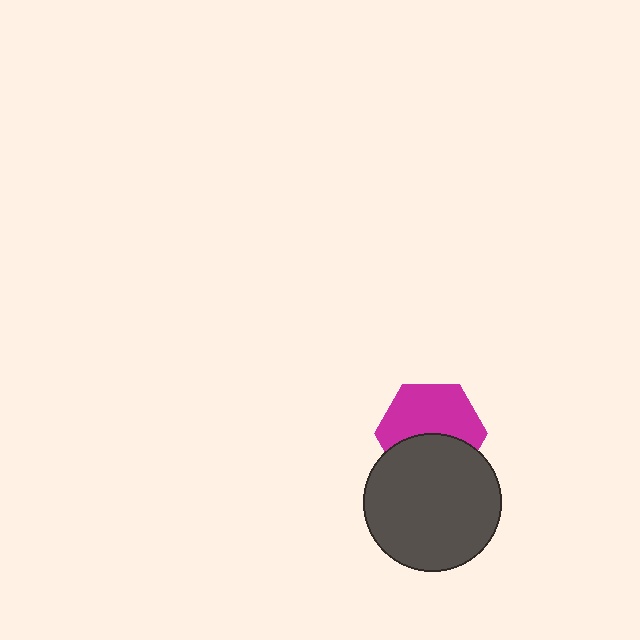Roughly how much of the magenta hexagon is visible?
About half of it is visible (roughly 58%).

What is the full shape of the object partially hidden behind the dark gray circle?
The partially hidden object is a magenta hexagon.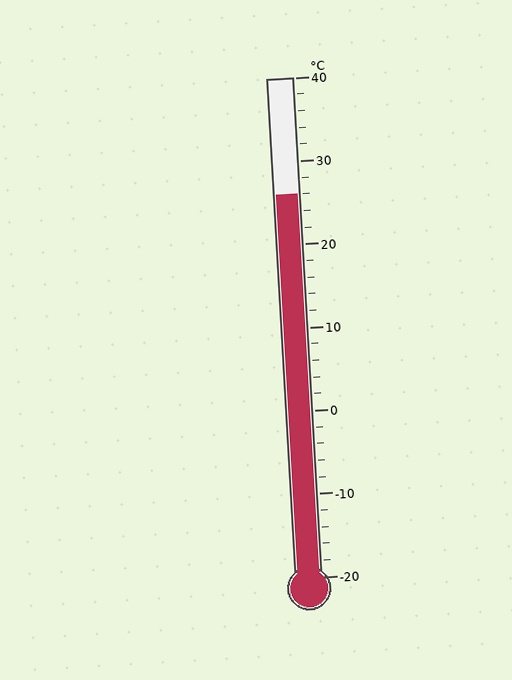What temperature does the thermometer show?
The thermometer shows approximately 26°C.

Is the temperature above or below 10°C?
The temperature is above 10°C.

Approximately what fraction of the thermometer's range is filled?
The thermometer is filled to approximately 75% of its range.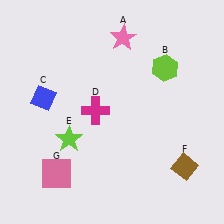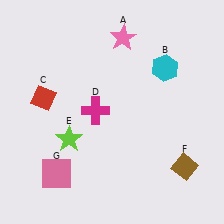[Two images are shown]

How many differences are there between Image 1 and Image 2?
There are 2 differences between the two images.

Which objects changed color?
B changed from lime to cyan. C changed from blue to red.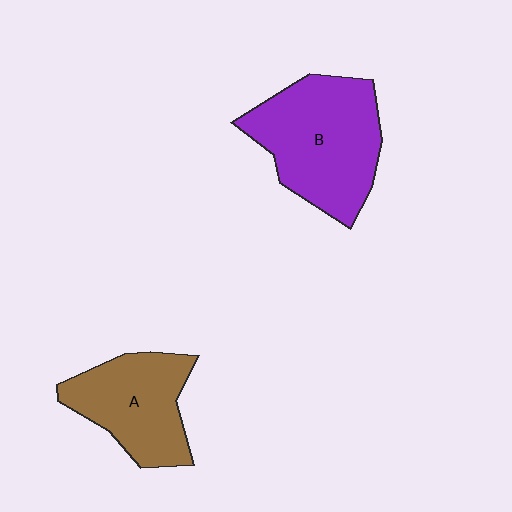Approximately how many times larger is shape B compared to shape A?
Approximately 1.4 times.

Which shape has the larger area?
Shape B (purple).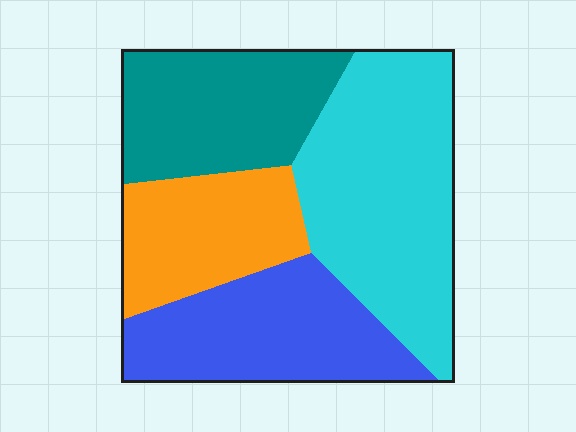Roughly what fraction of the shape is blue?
Blue covers roughly 25% of the shape.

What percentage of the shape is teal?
Teal covers 23% of the shape.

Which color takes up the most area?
Cyan, at roughly 35%.